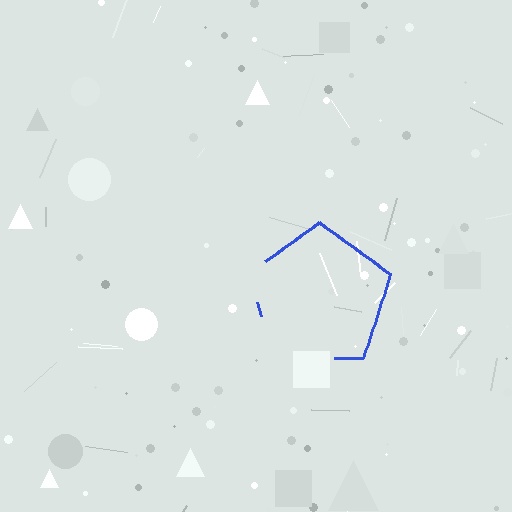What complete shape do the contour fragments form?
The contour fragments form a pentagon.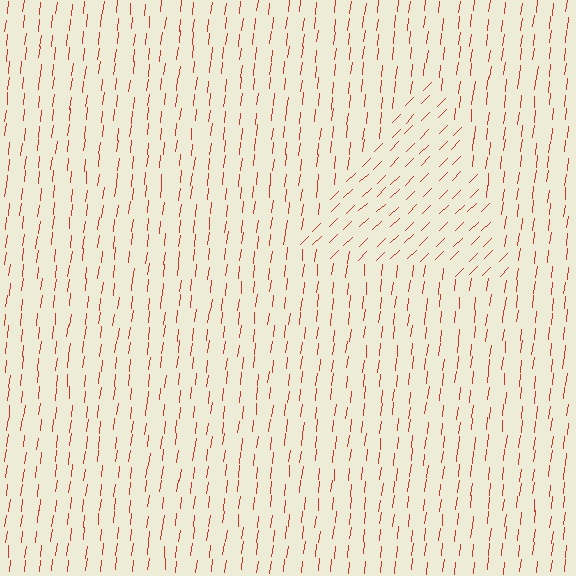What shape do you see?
I see a triangle.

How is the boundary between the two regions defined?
The boundary is defined purely by a change in line orientation (approximately 39 degrees difference). All lines are the same color and thickness.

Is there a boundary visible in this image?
Yes, there is a texture boundary formed by a change in line orientation.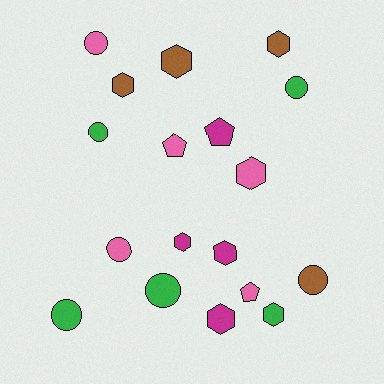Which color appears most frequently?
Green, with 5 objects.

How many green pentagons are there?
There are no green pentagons.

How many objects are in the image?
There are 18 objects.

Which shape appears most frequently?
Hexagon, with 8 objects.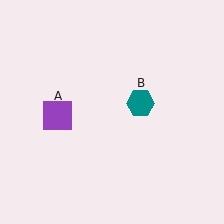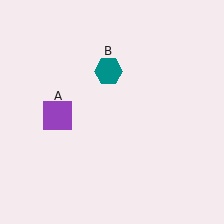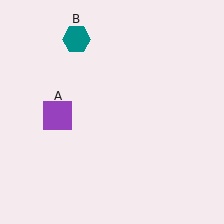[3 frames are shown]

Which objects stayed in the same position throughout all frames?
Purple square (object A) remained stationary.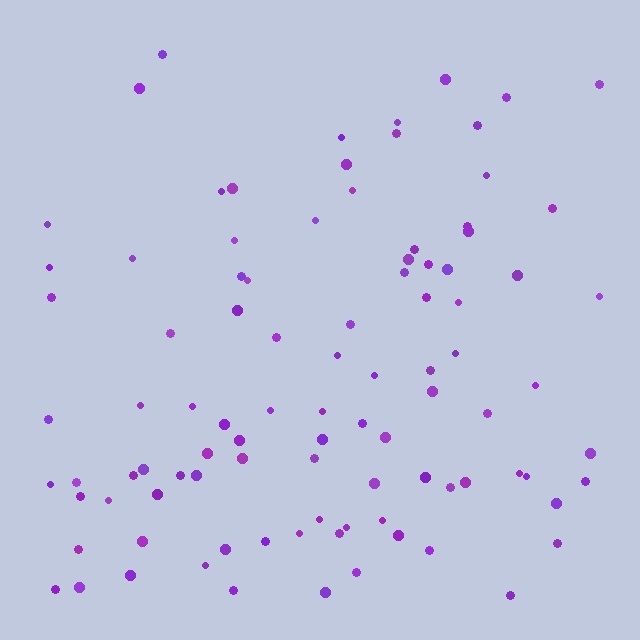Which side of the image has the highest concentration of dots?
The bottom.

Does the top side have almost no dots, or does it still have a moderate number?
Still a moderate number, just noticeably fewer than the bottom.